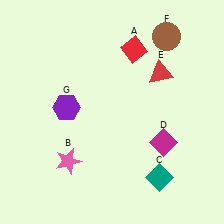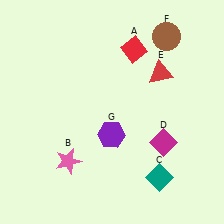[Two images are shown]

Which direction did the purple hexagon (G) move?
The purple hexagon (G) moved right.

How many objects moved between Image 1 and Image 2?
1 object moved between the two images.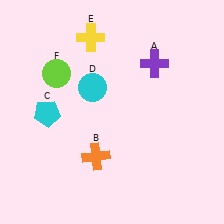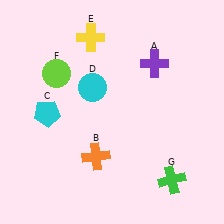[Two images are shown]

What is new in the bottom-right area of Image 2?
A green cross (G) was added in the bottom-right area of Image 2.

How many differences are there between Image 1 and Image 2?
There is 1 difference between the two images.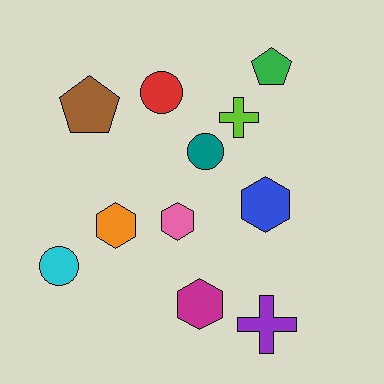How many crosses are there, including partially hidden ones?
There are 2 crosses.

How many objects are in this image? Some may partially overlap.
There are 11 objects.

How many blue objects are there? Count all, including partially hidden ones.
There is 1 blue object.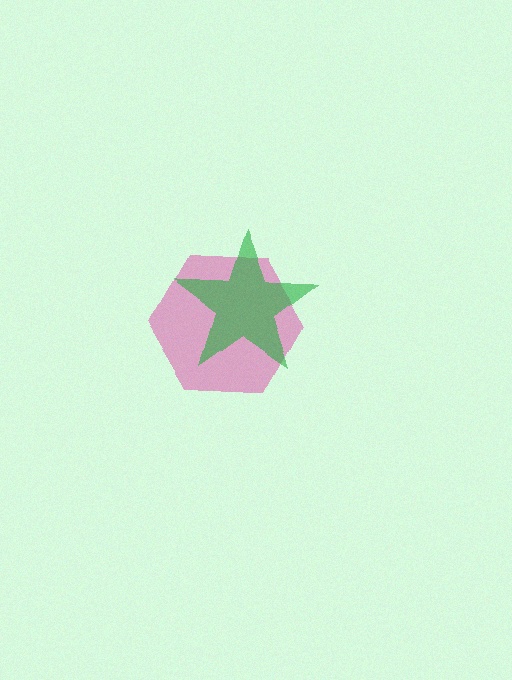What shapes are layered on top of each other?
The layered shapes are: a pink hexagon, a green star.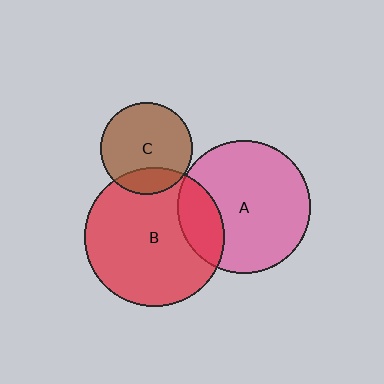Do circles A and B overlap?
Yes.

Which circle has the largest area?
Circle B (red).